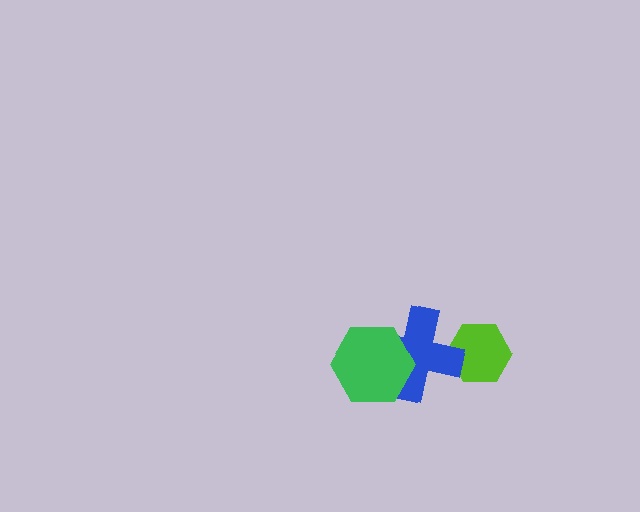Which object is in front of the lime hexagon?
The blue cross is in front of the lime hexagon.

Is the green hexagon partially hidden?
No, no other shape covers it.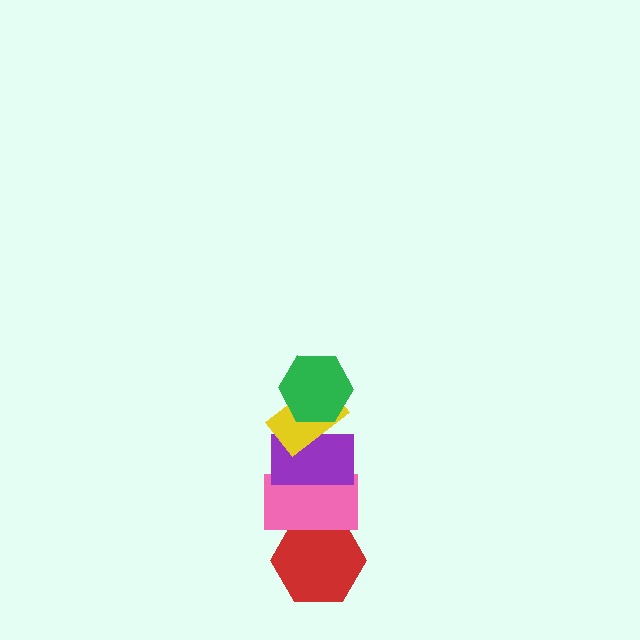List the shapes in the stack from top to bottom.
From top to bottom: the green hexagon, the yellow rectangle, the purple rectangle, the pink rectangle, the red hexagon.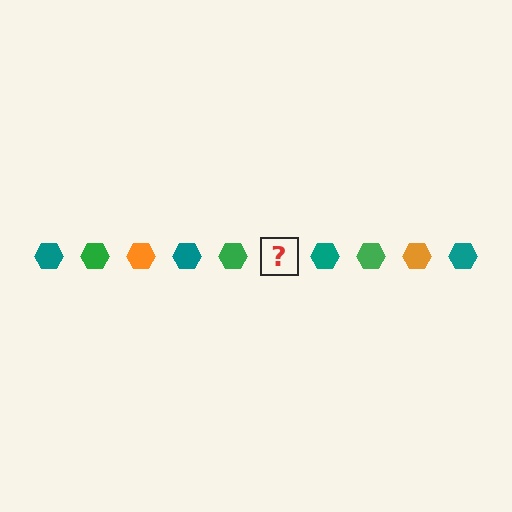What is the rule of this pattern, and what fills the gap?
The rule is that the pattern cycles through teal, green, orange hexagons. The gap should be filled with an orange hexagon.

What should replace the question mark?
The question mark should be replaced with an orange hexagon.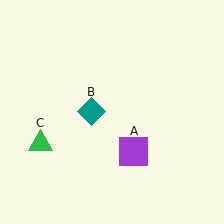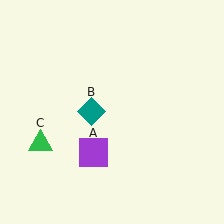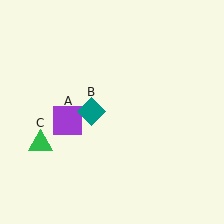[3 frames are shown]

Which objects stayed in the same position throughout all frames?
Teal diamond (object B) and green triangle (object C) remained stationary.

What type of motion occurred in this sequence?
The purple square (object A) rotated clockwise around the center of the scene.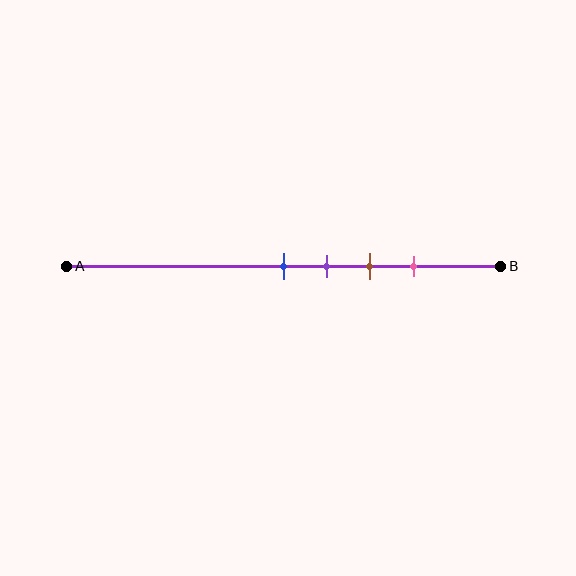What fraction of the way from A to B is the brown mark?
The brown mark is approximately 70% (0.7) of the way from A to B.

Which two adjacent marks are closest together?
The blue and purple marks are the closest adjacent pair.